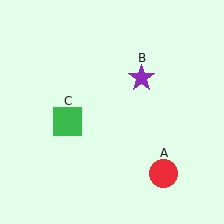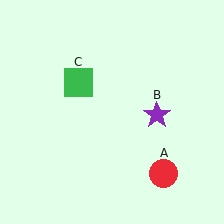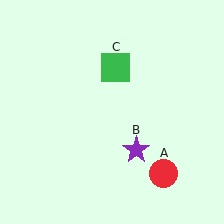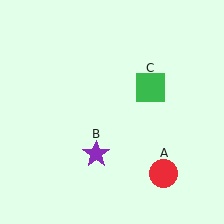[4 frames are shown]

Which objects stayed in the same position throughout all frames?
Red circle (object A) remained stationary.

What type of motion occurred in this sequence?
The purple star (object B), green square (object C) rotated clockwise around the center of the scene.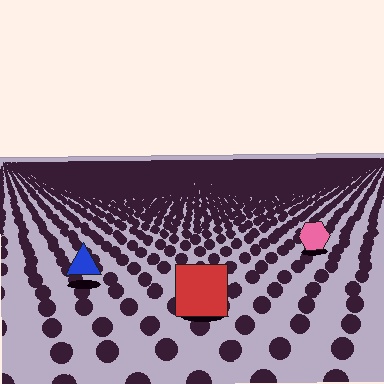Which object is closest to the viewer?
The red square is closest. The texture marks near it are larger and more spread out.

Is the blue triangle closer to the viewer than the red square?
No. The red square is closer — you can tell from the texture gradient: the ground texture is coarser near it.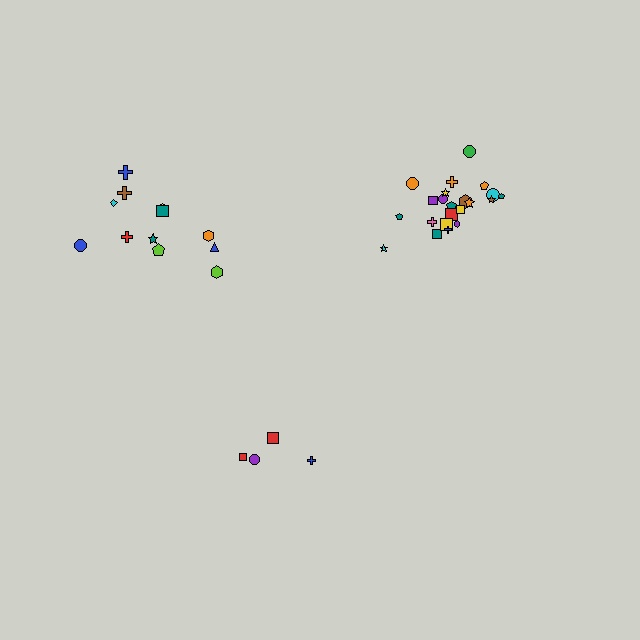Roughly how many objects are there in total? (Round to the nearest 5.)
Roughly 40 objects in total.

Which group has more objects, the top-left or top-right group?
The top-right group.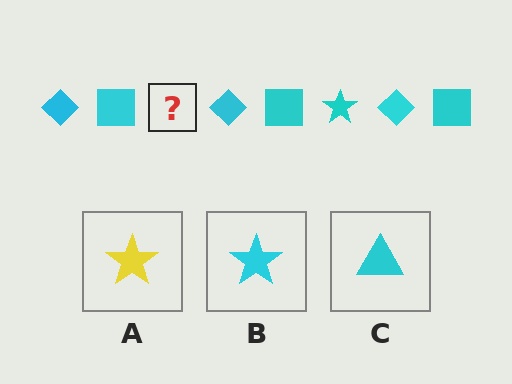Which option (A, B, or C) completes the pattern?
B.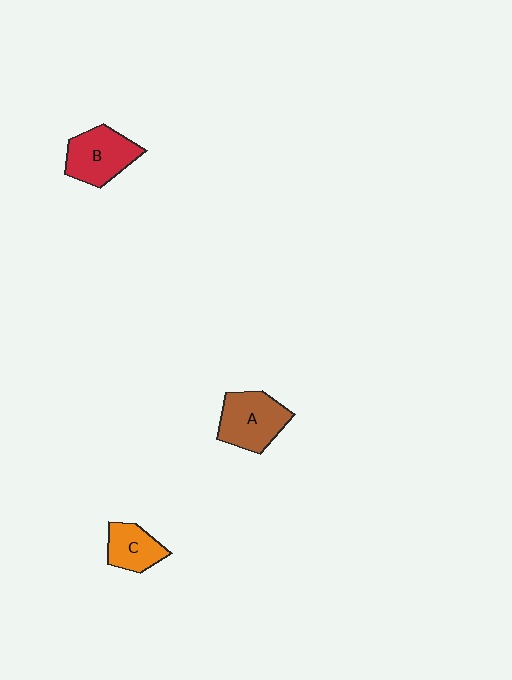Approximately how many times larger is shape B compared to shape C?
Approximately 1.4 times.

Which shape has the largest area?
Shape A (brown).